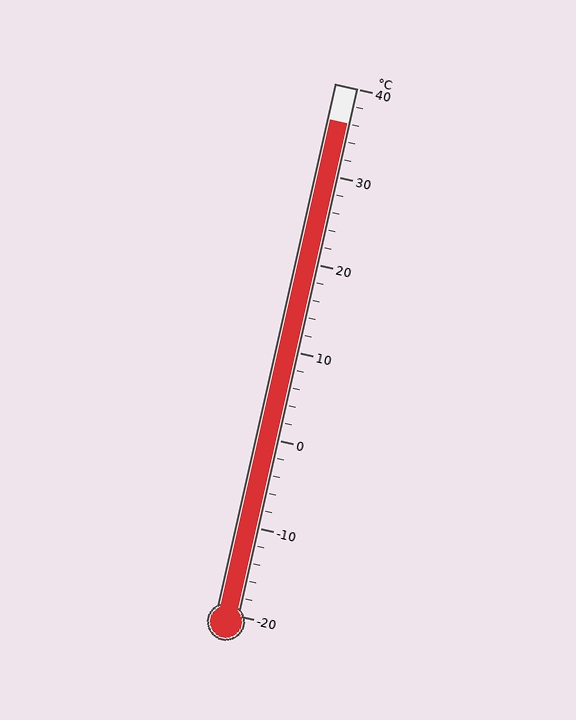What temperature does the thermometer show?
The thermometer shows approximately 36°C.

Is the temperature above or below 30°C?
The temperature is above 30°C.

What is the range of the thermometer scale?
The thermometer scale ranges from -20°C to 40°C.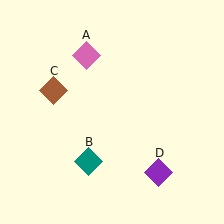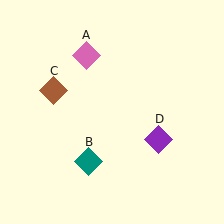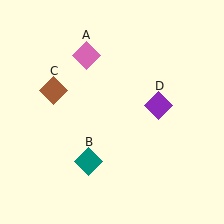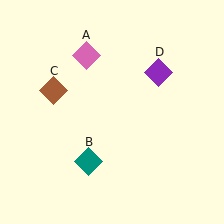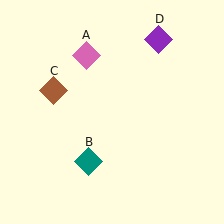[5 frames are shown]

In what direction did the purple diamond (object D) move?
The purple diamond (object D) moved up.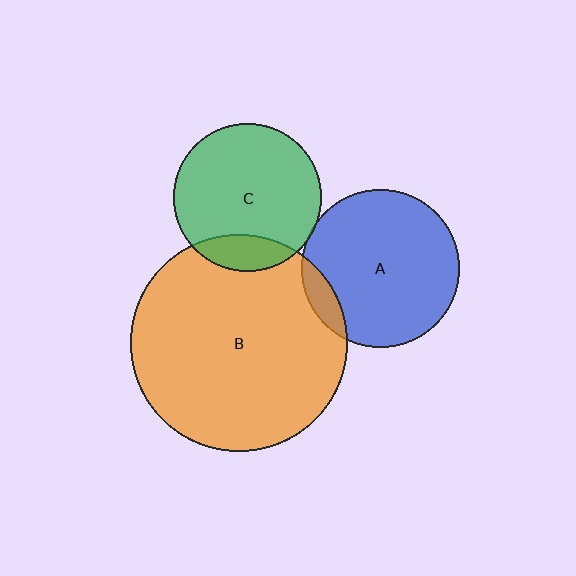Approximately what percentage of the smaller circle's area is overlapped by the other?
Approximately 15%.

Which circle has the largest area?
Circle B (orange).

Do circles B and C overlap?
Yes.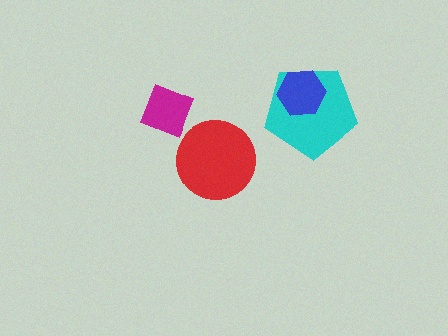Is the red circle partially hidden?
No, no other shape covers it.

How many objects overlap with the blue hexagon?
1 object overlaps with the blue hexagon.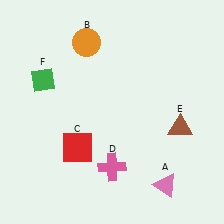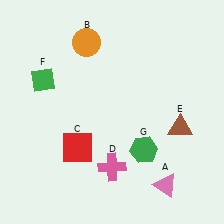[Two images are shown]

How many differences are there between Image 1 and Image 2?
There is 1 difference between the two images.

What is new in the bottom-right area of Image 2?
A green hexagon (G) was added in the bottom-right area of Image 2.